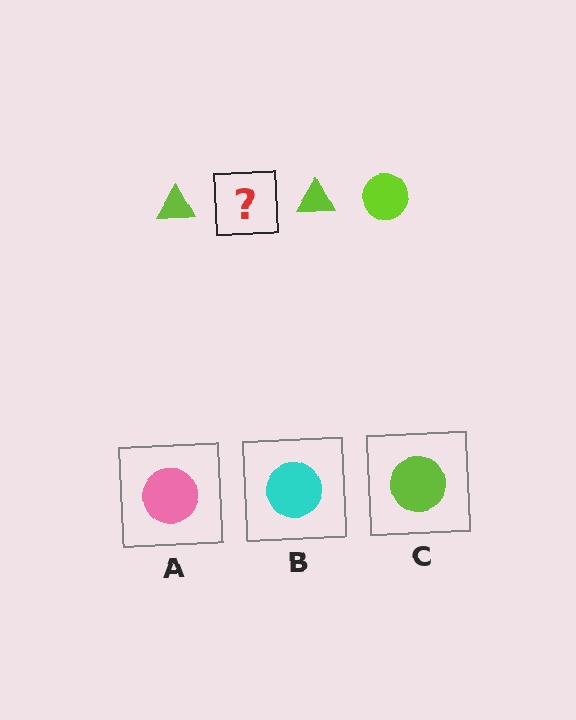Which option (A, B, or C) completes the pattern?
C.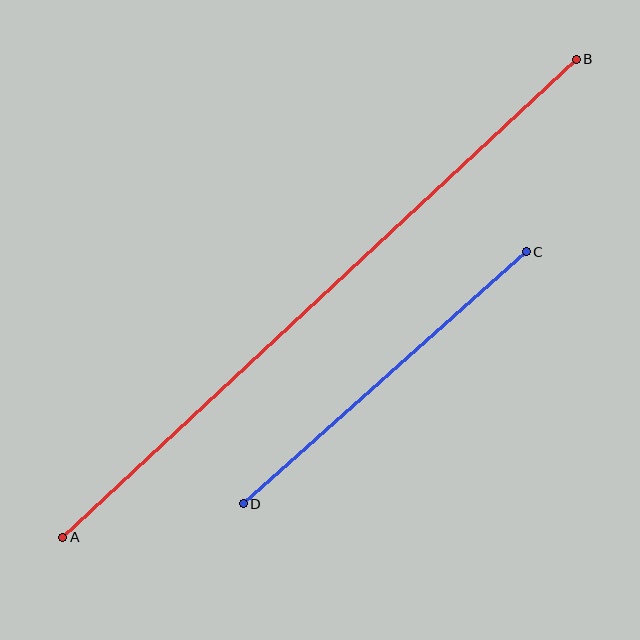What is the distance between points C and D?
The distance is approximately 379 pixels.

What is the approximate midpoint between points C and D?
The midpoint is at approximately (385, 378) pixels.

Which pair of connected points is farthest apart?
Points A and B are farthest apart.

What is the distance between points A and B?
The distance is approximately 702 pixels.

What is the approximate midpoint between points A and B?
The midpoint is at approximately (320, 298) pixels.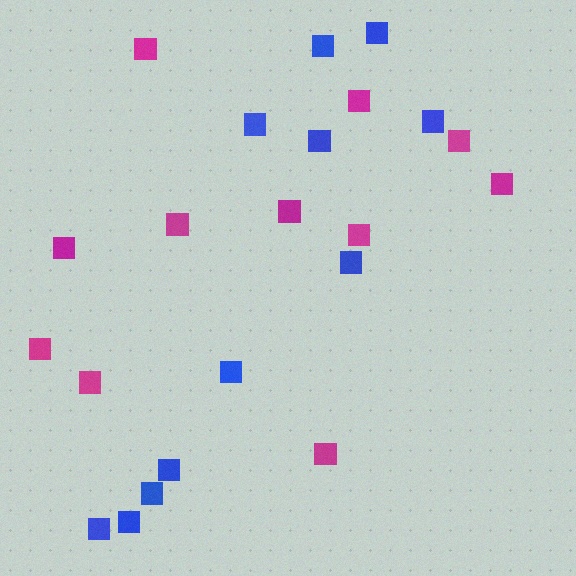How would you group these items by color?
There are 2 groups: one group of magenta squares (11) and one group of blue squares (11).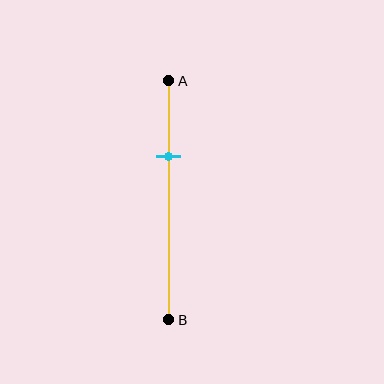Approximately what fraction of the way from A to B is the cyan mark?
The cyan mark is approximately 30% of the way from A to B.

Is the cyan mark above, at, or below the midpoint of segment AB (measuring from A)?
The cyan mark is above the midpoint of segment AB.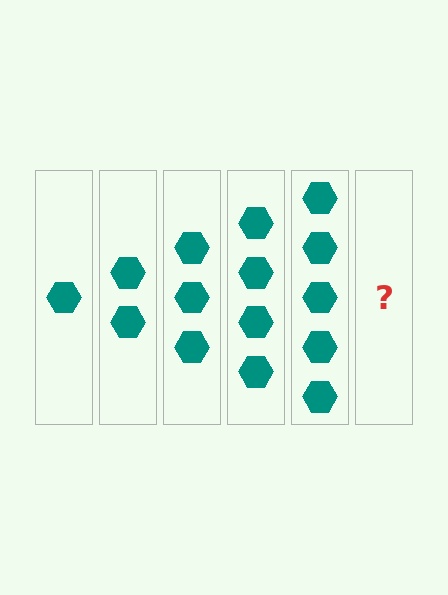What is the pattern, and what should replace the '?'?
The pattern is that each step adds one more hexagon. The '?' should be 6 hexagons.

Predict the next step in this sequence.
The next step is 6 hexagons.